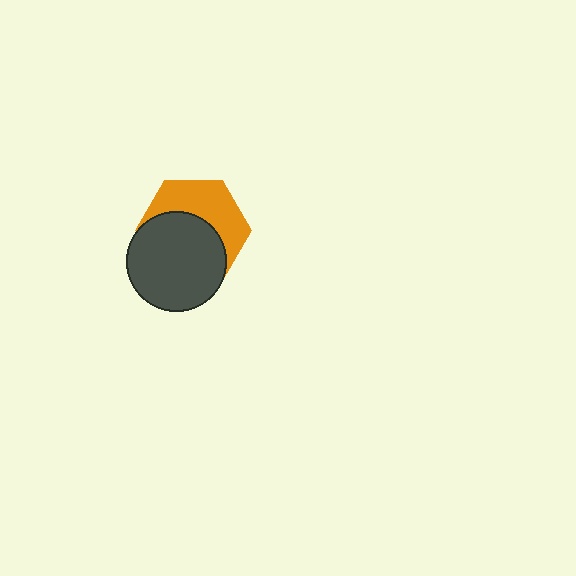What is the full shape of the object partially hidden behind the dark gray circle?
The partially hidden object is an orange hexagon.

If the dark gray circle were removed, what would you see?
You would see the complete orange hexagon.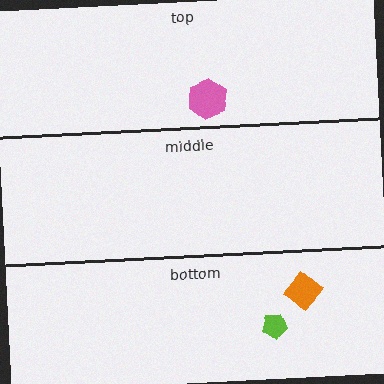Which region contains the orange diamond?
The bottom region.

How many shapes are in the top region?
1.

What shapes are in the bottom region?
The orange diamond, the lime pentagon.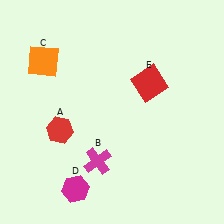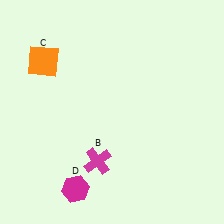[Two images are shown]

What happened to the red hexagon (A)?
The red hexagon (A) was removed in Image 2. It was in the bottom-left area of Image 1.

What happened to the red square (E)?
The red square (E) was removed in Image 2. It was in the top-right area of Image 1.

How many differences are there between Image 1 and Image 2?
There are 2 differences between the two images.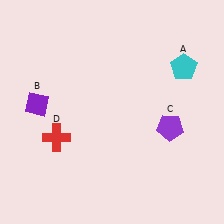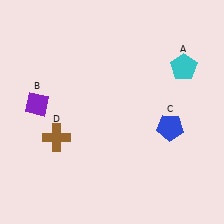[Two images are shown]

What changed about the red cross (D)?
In Image 1, D is red. In Image 2, it changed to brown.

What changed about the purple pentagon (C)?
In Image 1, C is purple. In Image 2, it changed to blue.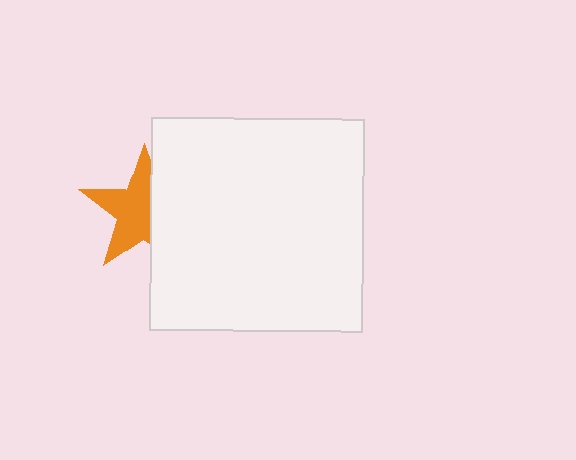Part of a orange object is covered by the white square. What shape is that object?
It is a star.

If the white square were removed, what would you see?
You would see the complete orange star.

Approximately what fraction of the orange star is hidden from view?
Roughly 40% of the orange star is hidden behind the white square.